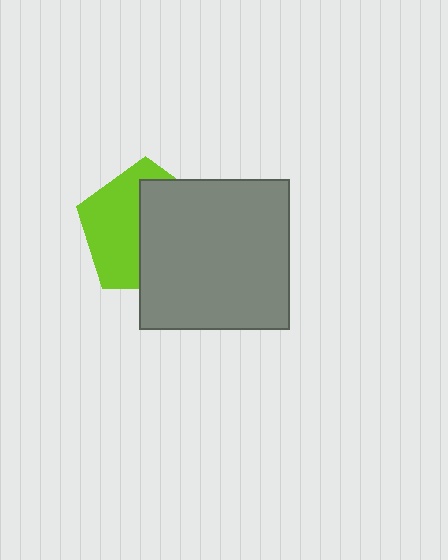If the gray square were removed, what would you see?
You would see the complete lime pentagon.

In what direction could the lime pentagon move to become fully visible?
The lime pentagon could move left. That would shift it out from behind the gray square entirely.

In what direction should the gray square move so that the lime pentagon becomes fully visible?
The gray square should move right. That is the shortest direction to clear the overlap and leave the lime pentagon fully visible.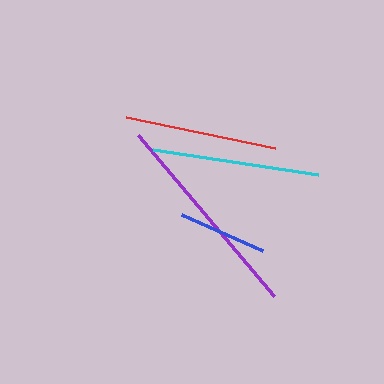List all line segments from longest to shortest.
From longest to shortest: purple, cyan, red, blue.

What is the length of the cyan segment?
The cyan segment is approximately 167 pixels long.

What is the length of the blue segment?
The blue segment is approximately 88 pixels long.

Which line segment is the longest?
The purple line is the longest at approximately 211 pixels.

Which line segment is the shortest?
The blue line is the shortest at approximately 88 pixels.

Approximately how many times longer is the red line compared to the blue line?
The red line is approximately 1.7 times the length of the blue line.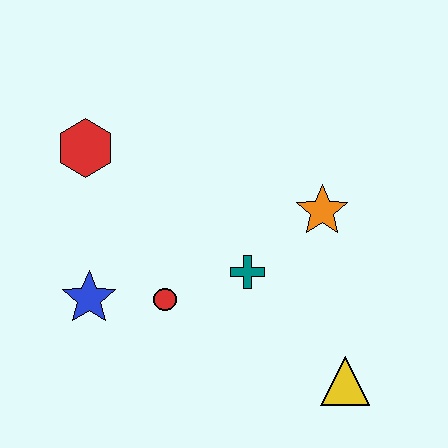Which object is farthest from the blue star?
The yellow triangle is farthest from the blue star.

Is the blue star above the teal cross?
No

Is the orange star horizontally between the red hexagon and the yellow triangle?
Yes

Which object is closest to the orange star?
The teal cross is closest to the orange star.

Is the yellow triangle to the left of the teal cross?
No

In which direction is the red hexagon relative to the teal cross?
The red hexagon is to the left of the teal cross.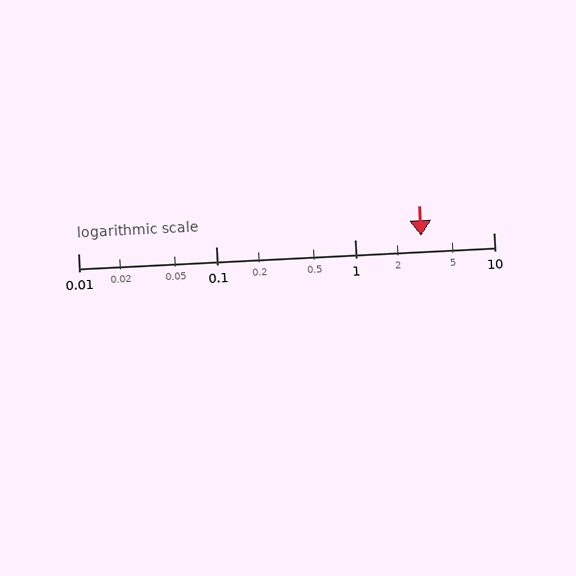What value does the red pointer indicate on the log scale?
The pointer indicates approximately 3.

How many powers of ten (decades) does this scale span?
The scale spans 3 decades, from 0.01 to 10.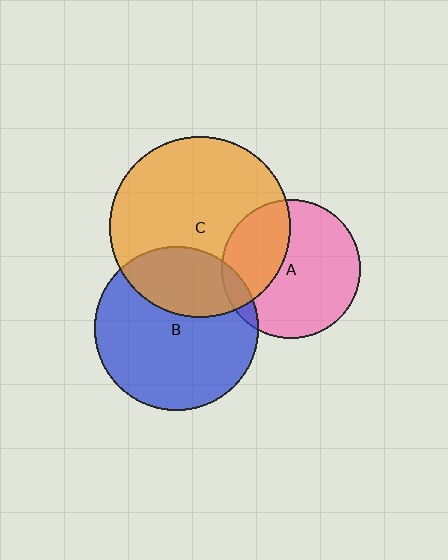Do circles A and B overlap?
Yes.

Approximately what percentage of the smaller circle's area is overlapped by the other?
Approximately 10%.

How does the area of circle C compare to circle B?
Approximately 1.2 times.